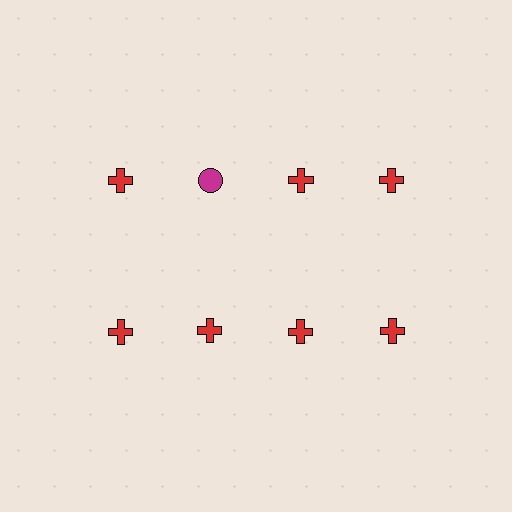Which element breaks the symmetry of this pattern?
The magenta circle in the top row, second from left column breaks the symmetry. All other shapes are red crosses.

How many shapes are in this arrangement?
There are 8 shapes arranged in a grid pattern.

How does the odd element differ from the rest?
It differs in both color (magenta instead of red) and shape (circle instead of cross).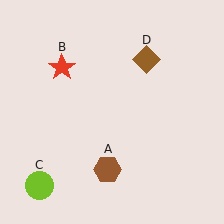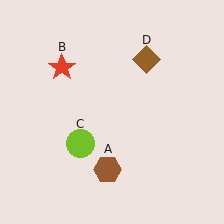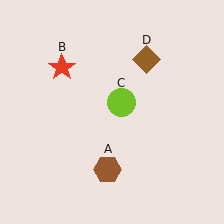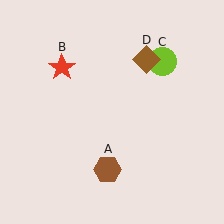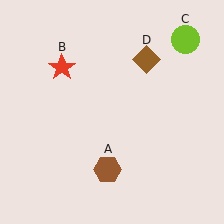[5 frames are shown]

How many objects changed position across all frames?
1 object changed position: lime circle (object C).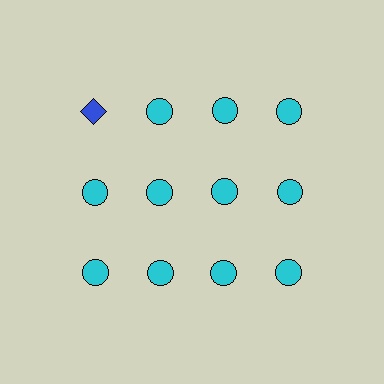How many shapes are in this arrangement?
There are 12 shapes arranged in a grid pattern.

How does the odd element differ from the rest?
It differs in both color (blue instead of cyan) and shape (diamond instead of circle).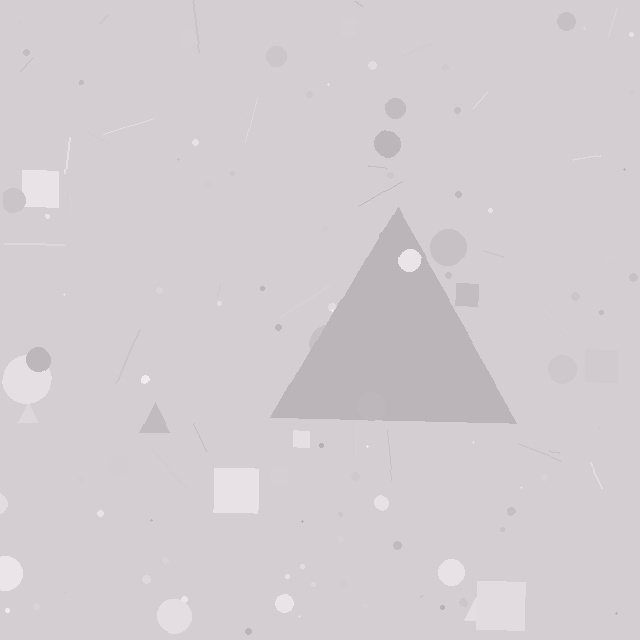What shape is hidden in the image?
A triangle is hidden in the image.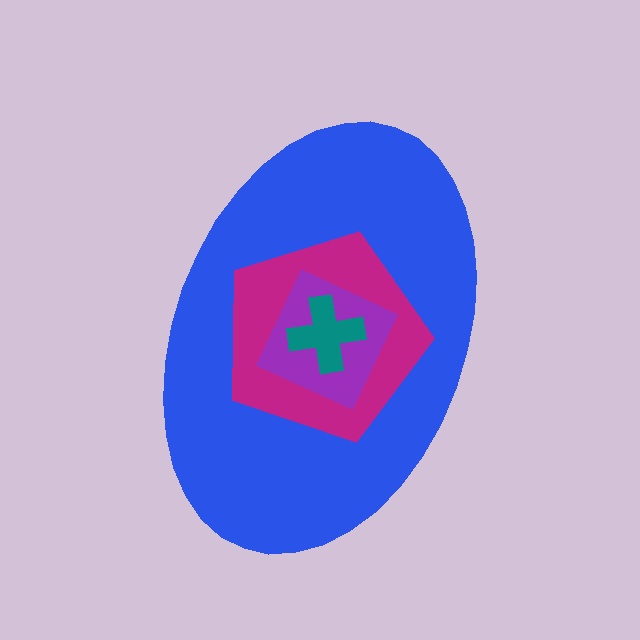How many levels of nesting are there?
4.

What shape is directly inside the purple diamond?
The teal cross.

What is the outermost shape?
The blue ellipse.